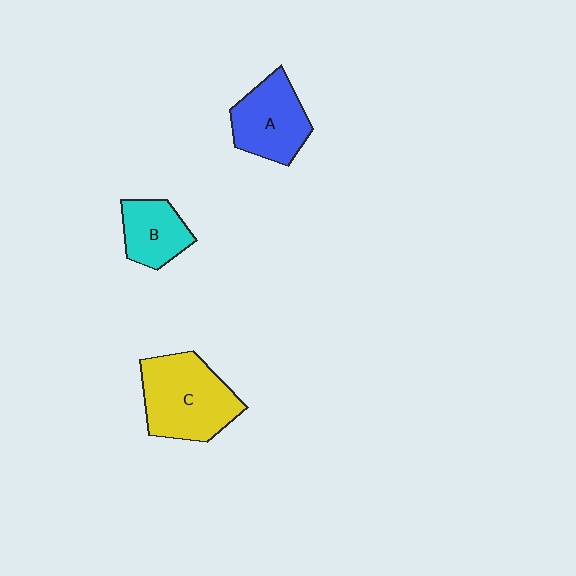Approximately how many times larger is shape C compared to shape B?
Approximately 1.8 times.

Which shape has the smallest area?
Shape B (cyan).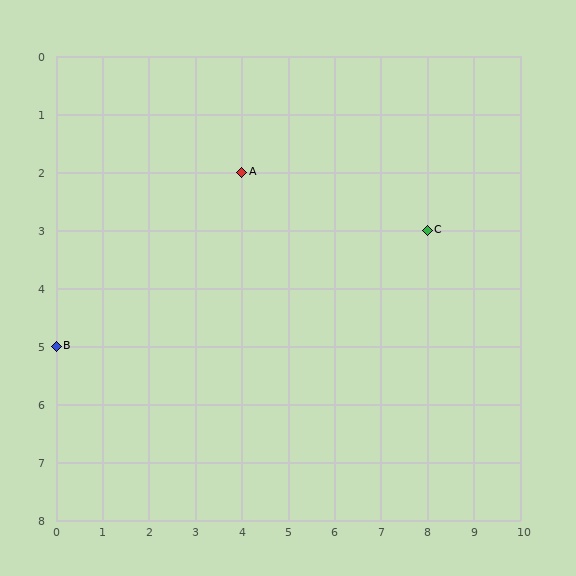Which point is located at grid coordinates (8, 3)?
Point C is at (8, 3).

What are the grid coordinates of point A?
Point A is at grid coordinates (4, 2).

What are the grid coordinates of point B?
Point B is at grid coordinates (0, 5).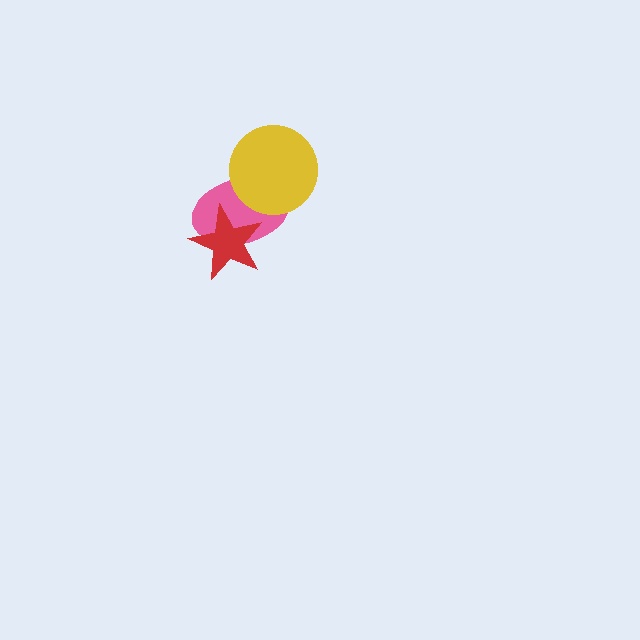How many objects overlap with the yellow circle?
1 object overlaps with the yellow circle.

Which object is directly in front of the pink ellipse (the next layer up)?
The red star is directly in front of the pink ellipse.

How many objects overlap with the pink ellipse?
2 objects overlap with the pink ellipse.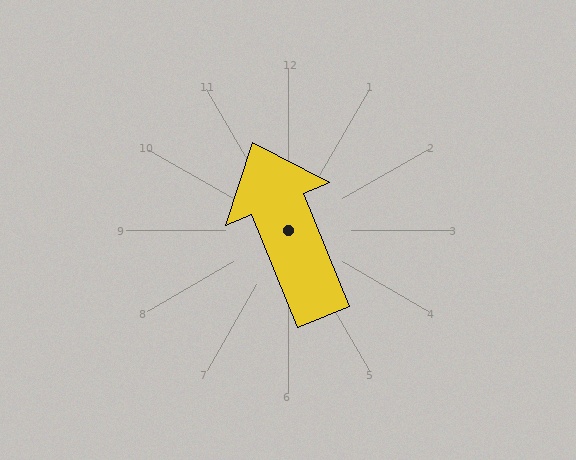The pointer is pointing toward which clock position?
Roughly 11 o'clock.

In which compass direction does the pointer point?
North.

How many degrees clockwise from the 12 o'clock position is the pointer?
Approximately 338 degrees.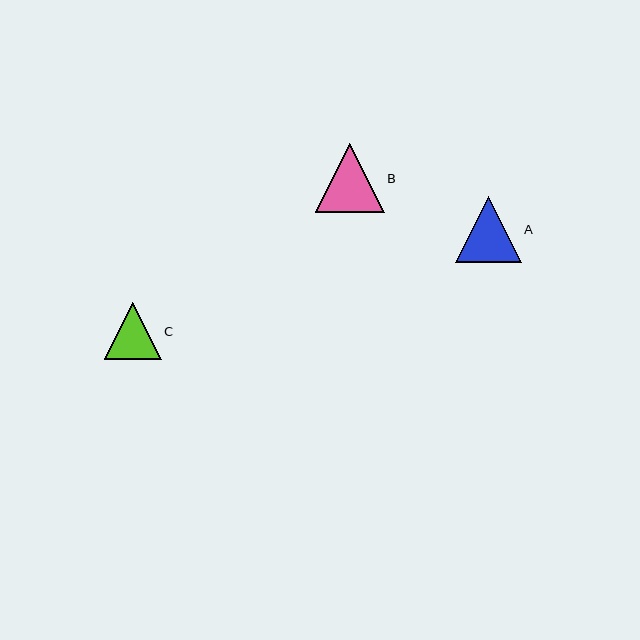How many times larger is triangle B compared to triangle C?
Triangle B is approximately 1.2 times the size of triangle C.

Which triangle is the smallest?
Triangle C is the smallest with a size of approximately 57 pixels.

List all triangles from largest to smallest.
From largest to smallest: B, A, C.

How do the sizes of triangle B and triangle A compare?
Triangle B and triangle A are approximately the same size.